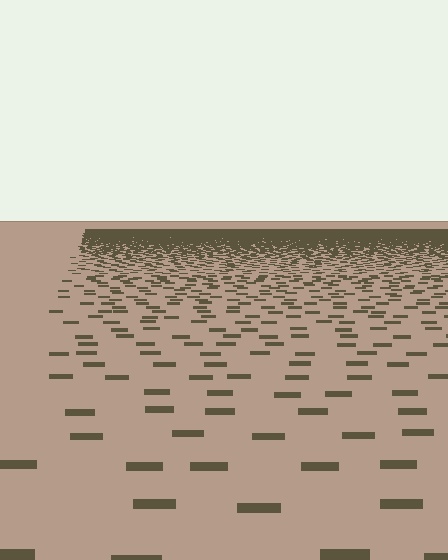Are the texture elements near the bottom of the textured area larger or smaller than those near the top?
Larger. Near the bottom, elements are closer to the viewer and appear at a bigger on-screen size.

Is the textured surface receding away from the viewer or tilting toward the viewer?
The surface is receding away from the viewer. Texture elements get smaller and denser toward the top.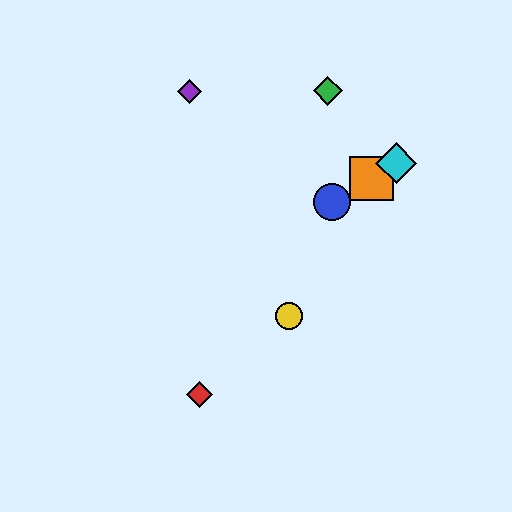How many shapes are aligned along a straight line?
3 shapes (the blue circle, the orange square, the cyan diamond) are aligned along a straight line.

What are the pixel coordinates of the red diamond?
The red diamond is at (200, 395).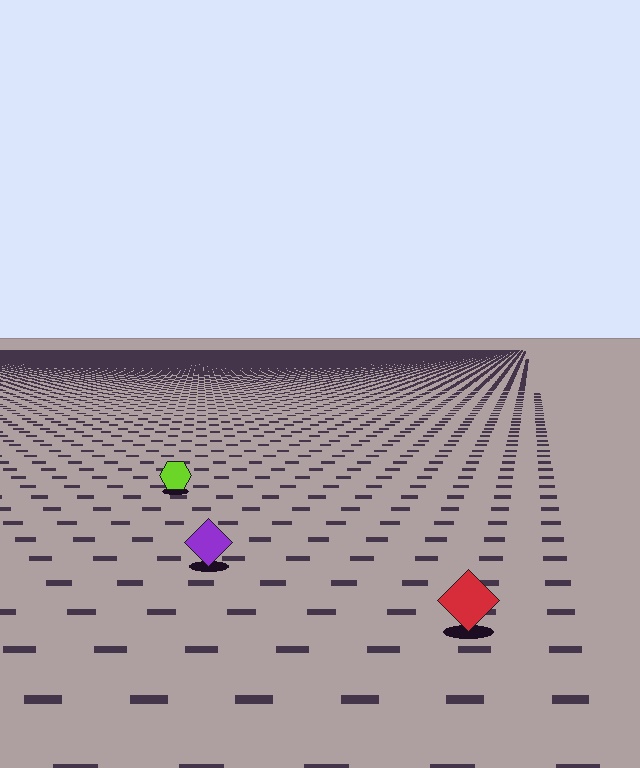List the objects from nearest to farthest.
From nearest to farthest: the red diamond, the purple diamond, the lime hexagon.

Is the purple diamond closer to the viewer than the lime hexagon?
Yes. The purple diamond is closer — you can tell from the texture gradient: the ground texture is coarser near it.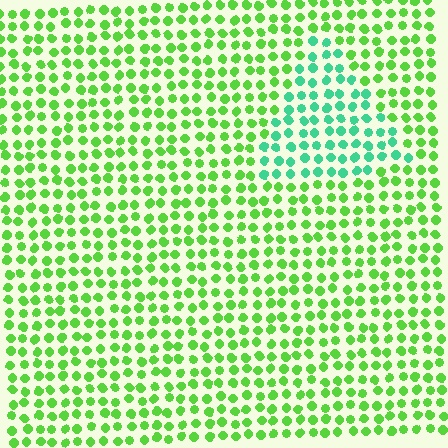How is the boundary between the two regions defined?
The boundary is defined purely by a slight shift in hue (about 44 degrees). Spacing, size, and orientation are identical on both sides.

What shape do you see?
I see a triangle.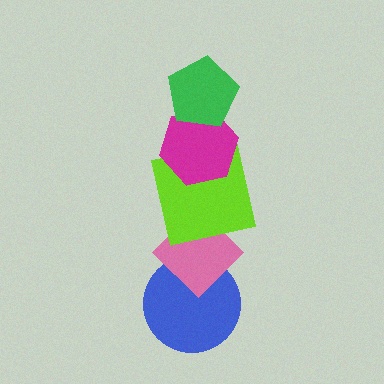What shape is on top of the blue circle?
The pink diamond is on top of the blue circle.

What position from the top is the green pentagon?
The green pentagon is 1st from the top.